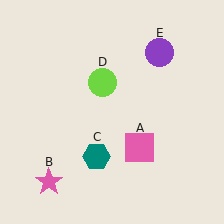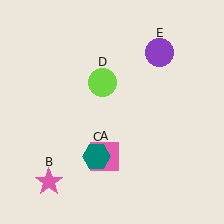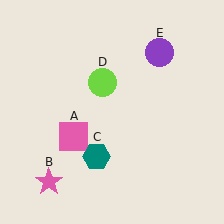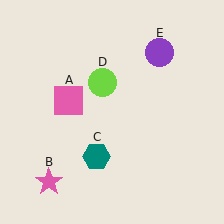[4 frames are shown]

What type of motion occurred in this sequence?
The pink square (object A) rotated clockwise around the center of the scene.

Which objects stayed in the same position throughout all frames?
Pink star (object B) and teal hexagon (object C) and lime circle (object D) and purple circle (object E) remained stationary.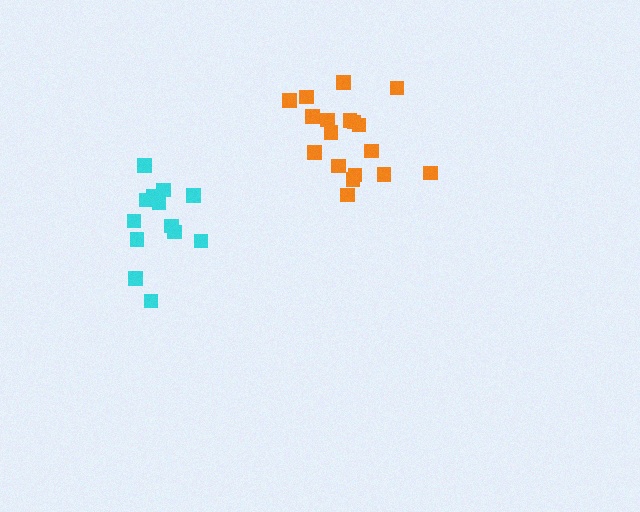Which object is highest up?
The orange cluster is topmost.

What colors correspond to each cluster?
The clusters are colored: orange, cyan.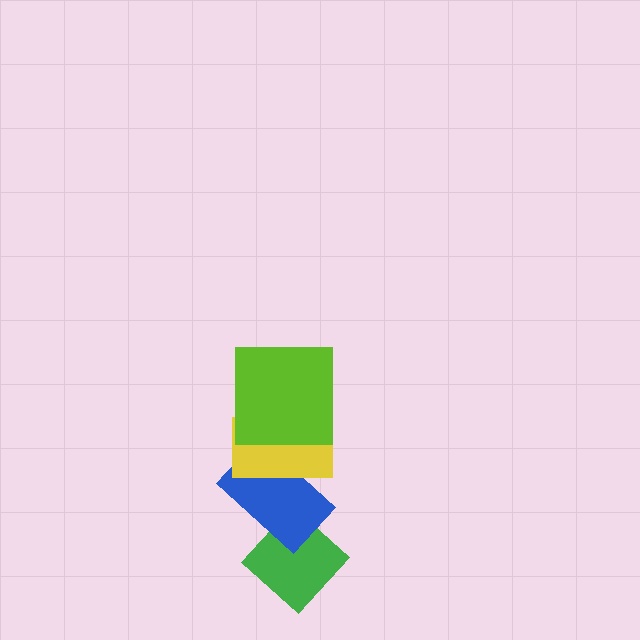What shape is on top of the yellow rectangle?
The lime square is on top of the yellow rectangle.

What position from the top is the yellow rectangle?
The yellow rectangle is 2nd from the top.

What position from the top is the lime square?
The lime square is 1st from the top.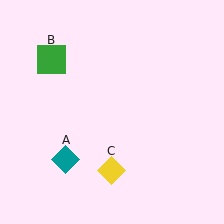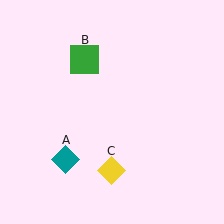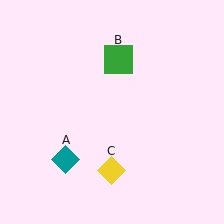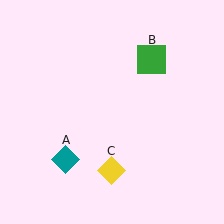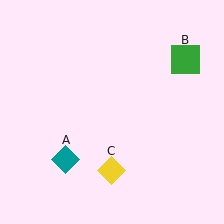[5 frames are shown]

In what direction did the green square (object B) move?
The green square (object B) moved right.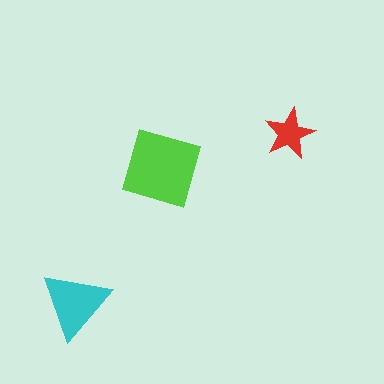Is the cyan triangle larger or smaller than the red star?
Larger.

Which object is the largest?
The lime diamond.